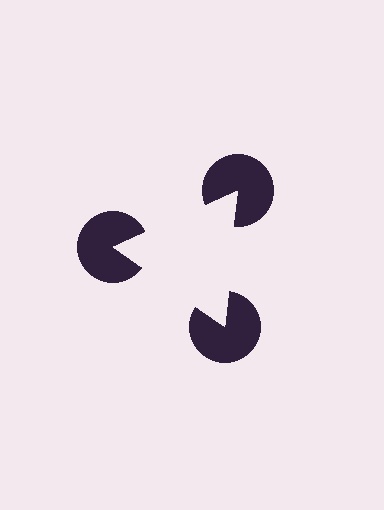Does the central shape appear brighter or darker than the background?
It typically appears slightly brighter than the background, even though no actual brightness change is drawn.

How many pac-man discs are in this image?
There are 3 — one at each vertex of the illusory triangle.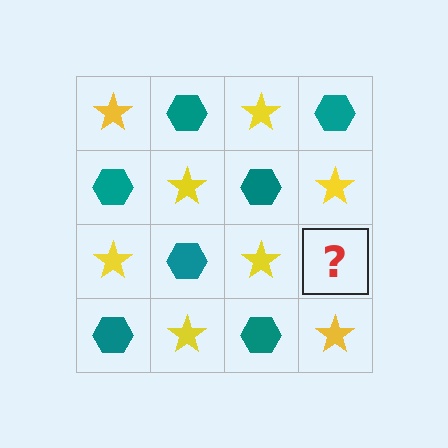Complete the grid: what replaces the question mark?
The question mark should be replaced with a teal hexagon.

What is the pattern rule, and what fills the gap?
The rule is that it alternates yellow star and teal hexagon in a checkerboard pattern. The gap should be filled with a teal hexagon.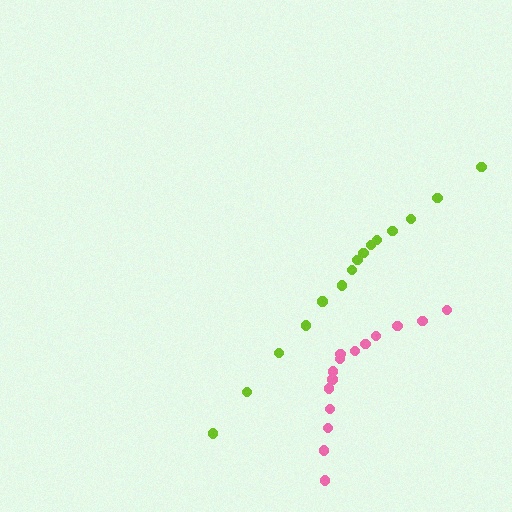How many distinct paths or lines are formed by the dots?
There are 2 distinct paths.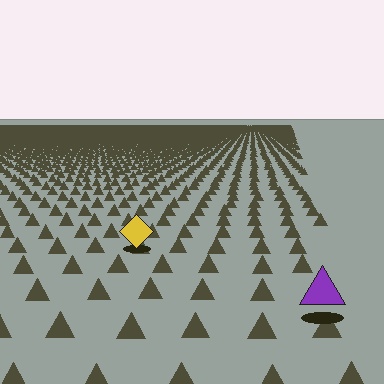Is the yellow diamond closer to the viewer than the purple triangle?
No. The purple triangle is closer — you can tell from the texture gradient: the ground texture is coarser near it.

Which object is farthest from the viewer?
The yellow diamond is farthest from the viewer. It appears smaller and the ground texture around it is denser.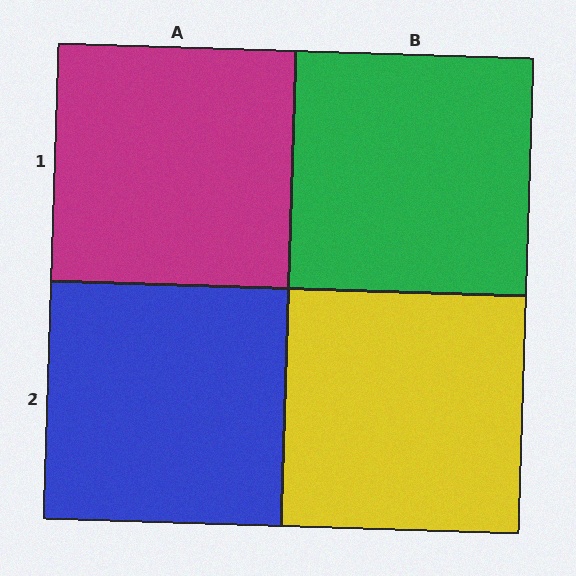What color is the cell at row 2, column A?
Blue.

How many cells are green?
1 cell is green.